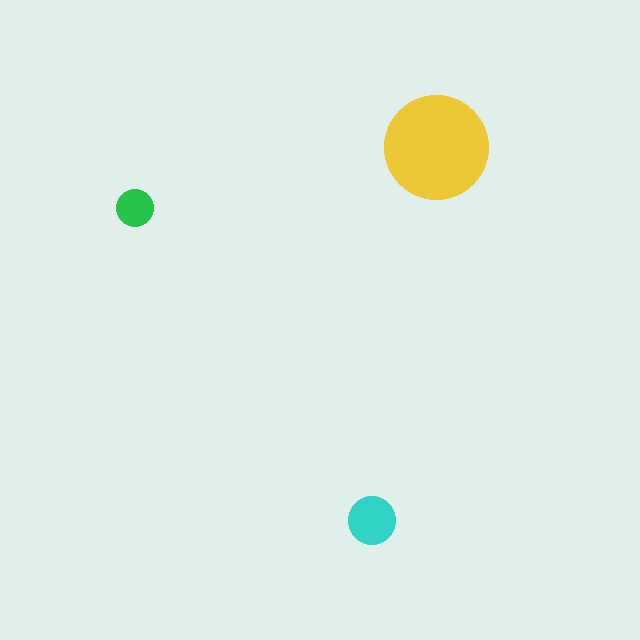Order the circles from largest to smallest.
the yellow one, the cyan one, the green one.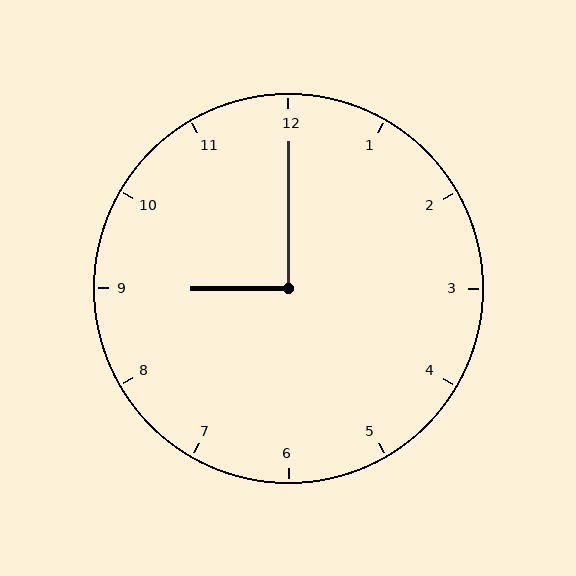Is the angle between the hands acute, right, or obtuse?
It is right.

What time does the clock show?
9:00.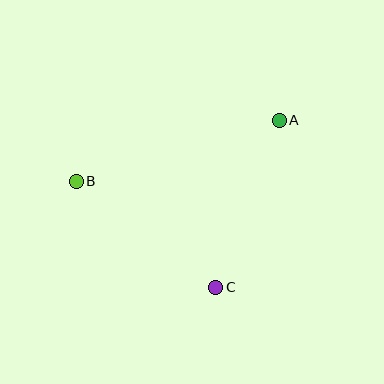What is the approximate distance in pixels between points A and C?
The distance between A and C is approximately 179 pixels.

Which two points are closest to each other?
Points B and C are closest to each other.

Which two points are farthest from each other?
Points A and B are farthest from each other.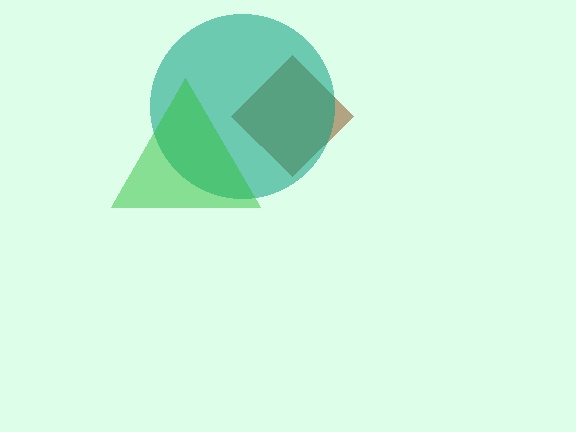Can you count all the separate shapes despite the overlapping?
Yes, there are 3 separate shapes.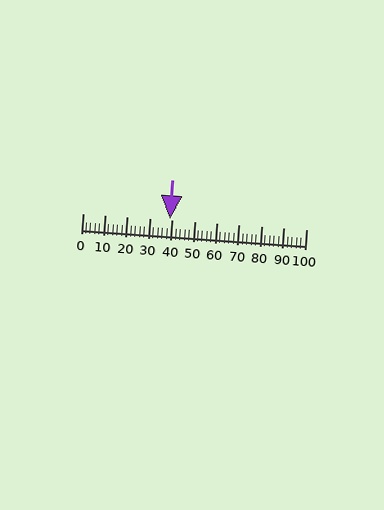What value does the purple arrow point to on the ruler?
The purple arrow points to approximately 39.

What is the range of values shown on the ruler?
The ruler shows values from 0 to 100.